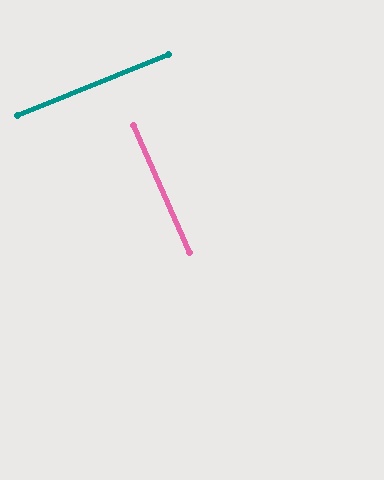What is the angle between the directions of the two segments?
Approximately 88 degrees.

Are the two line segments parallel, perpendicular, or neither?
Perpendicular — they meet at approximately 88°.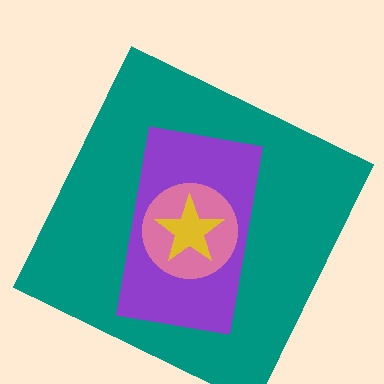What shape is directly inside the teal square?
The purple rectangle.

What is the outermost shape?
The teal square.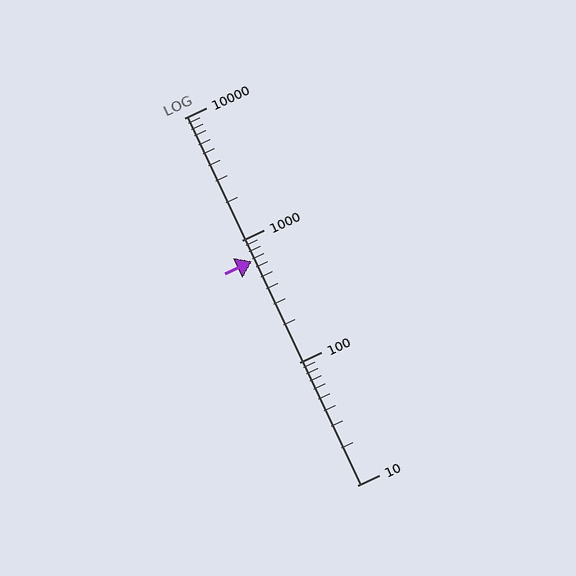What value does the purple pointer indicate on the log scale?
The pointer indicates approximately 680.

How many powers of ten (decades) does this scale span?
The scale spans 3 decades, from 10 to 10000.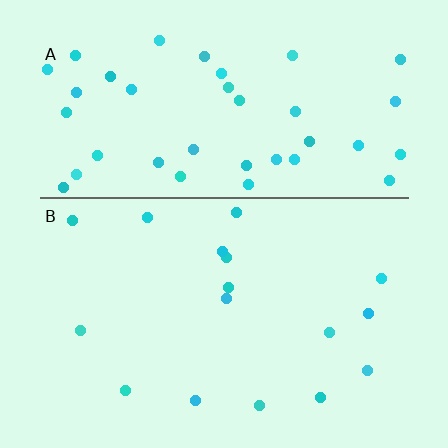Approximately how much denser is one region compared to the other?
Approximately 2.5× — region A over region B.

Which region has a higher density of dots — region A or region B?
A (the top).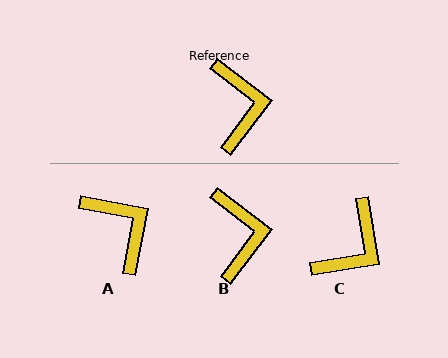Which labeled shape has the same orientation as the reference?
B.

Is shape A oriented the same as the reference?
No, it is off by about 27 degrees.